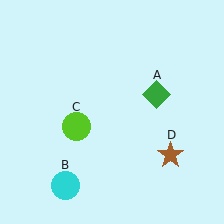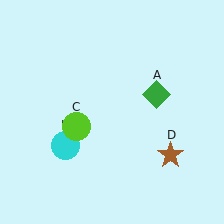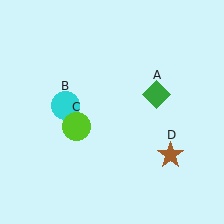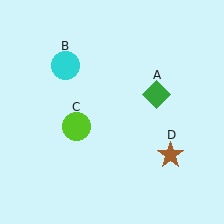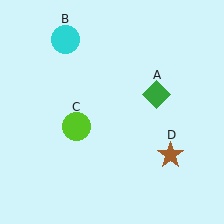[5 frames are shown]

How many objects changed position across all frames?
1 object changed position: cyan circle (object B).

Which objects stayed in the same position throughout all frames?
Green diamond (object A) and lime circle (object C) and brown star (object D) remained stationary.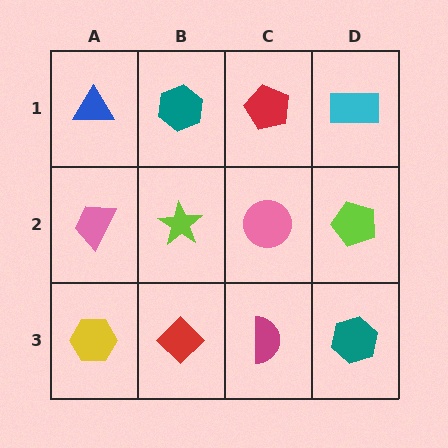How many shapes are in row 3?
4 shapes.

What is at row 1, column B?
A teal hexagon.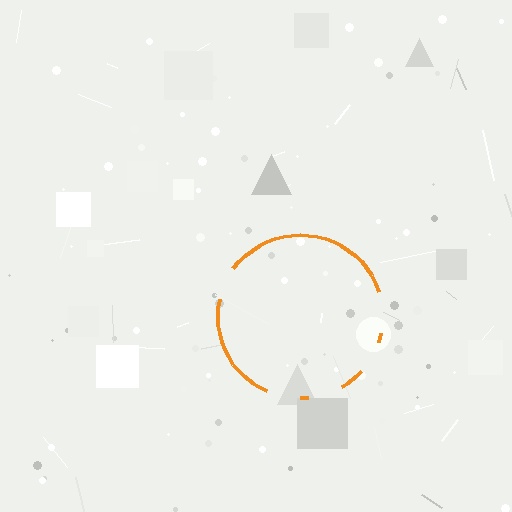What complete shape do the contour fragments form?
The contour fragments form a circle.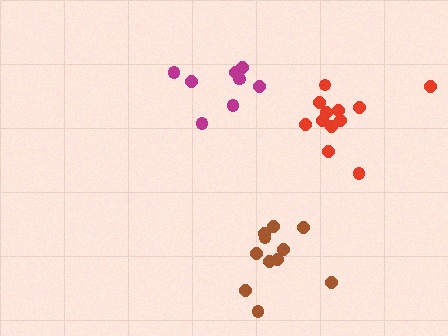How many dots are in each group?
Group 1: 12 dots, Group 2: 8 dots, Group 3: 11 dots (31 total).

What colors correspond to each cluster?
The clusters are colored: red, magenta, brown.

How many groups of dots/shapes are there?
There are 3 groups.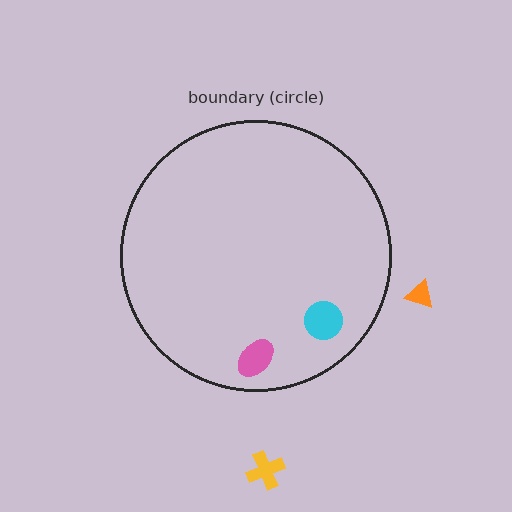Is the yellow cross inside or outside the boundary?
Outside.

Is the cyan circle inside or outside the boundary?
Inside.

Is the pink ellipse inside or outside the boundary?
Inside.